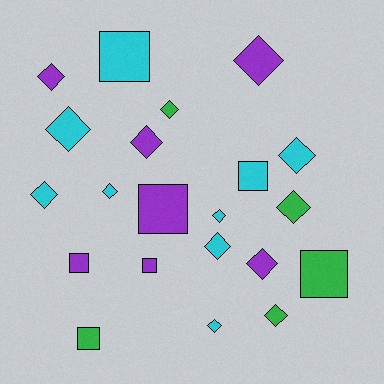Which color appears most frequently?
Cyan, with 9 objects.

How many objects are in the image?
There are 21 objects.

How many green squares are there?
There are 2 green squares.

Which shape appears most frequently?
Diamond, with 14 objects.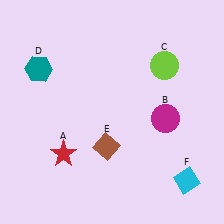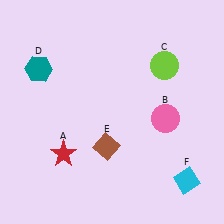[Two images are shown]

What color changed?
The circle (B) changed from magenta in Image 1 to pink in Image 2.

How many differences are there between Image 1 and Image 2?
There is 1 difference between the two images.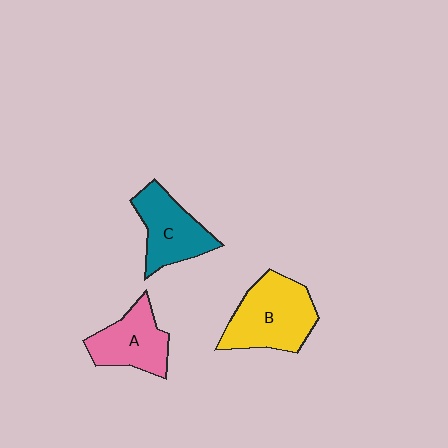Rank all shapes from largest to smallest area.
From largest to smallest: B (yellow), C (teal), A (pink).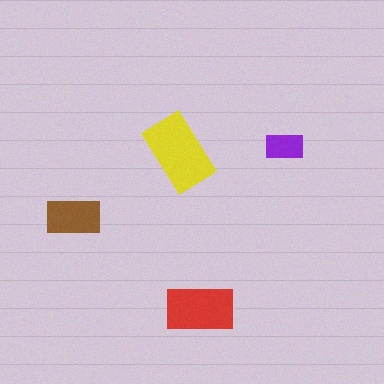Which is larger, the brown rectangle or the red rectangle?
The red one.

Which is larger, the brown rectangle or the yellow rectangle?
The yellow one.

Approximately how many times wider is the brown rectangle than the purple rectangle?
About 1.5 times wider.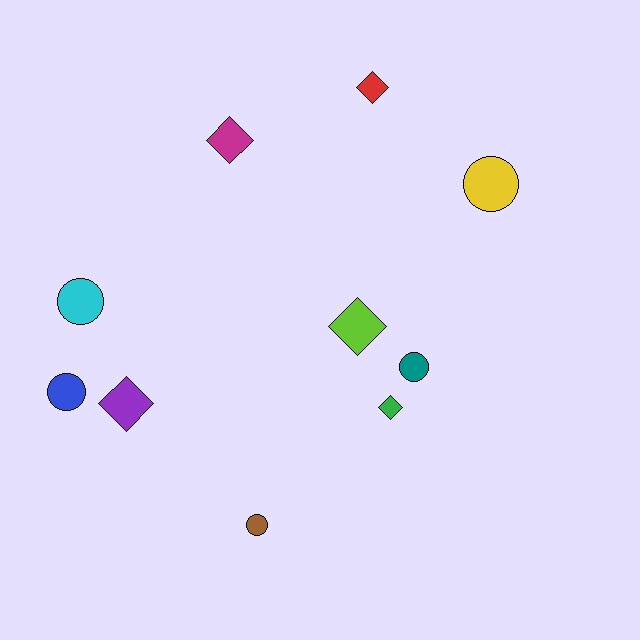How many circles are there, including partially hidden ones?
There are 5 circles.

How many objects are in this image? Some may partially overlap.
There are 10 objects.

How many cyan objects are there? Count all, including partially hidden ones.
There is 1 cyan object.